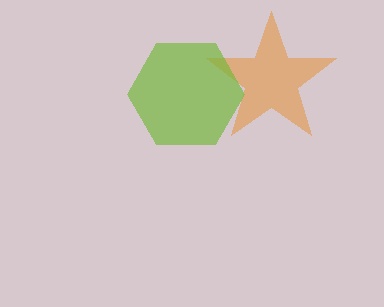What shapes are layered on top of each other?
The layered shapes are: an orange star, a lime hexagon.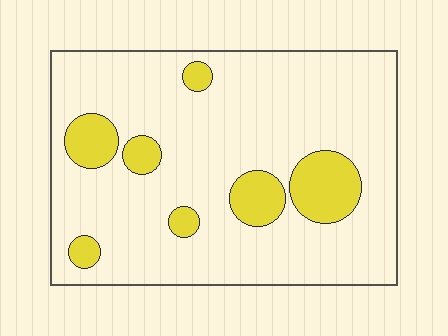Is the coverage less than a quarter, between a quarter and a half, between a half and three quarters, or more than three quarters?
Less than a quarter.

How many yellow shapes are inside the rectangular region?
7.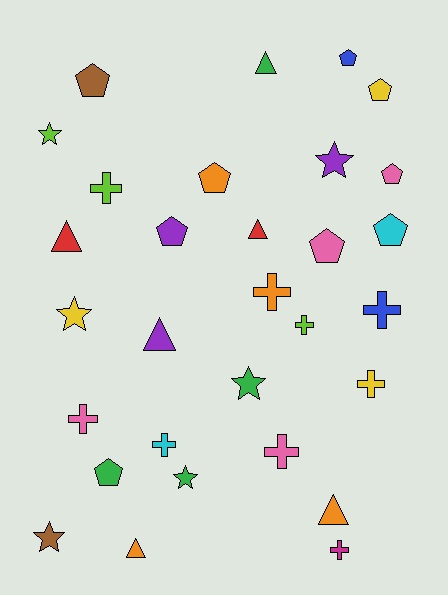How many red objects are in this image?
There are 2 red objects.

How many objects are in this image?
There are 30 objects.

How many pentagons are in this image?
There are 9 pentagons.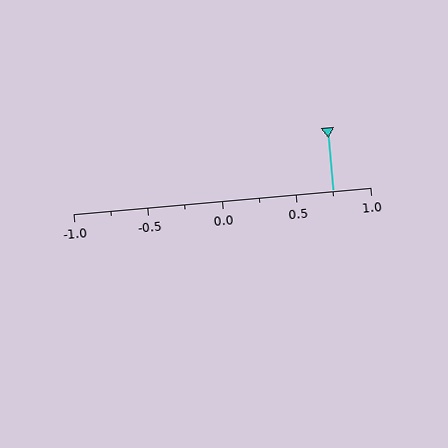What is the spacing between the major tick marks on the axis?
The major ticks are spaced 0.5 apart.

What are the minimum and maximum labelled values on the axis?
The axis runs from -1.0 to 1.0.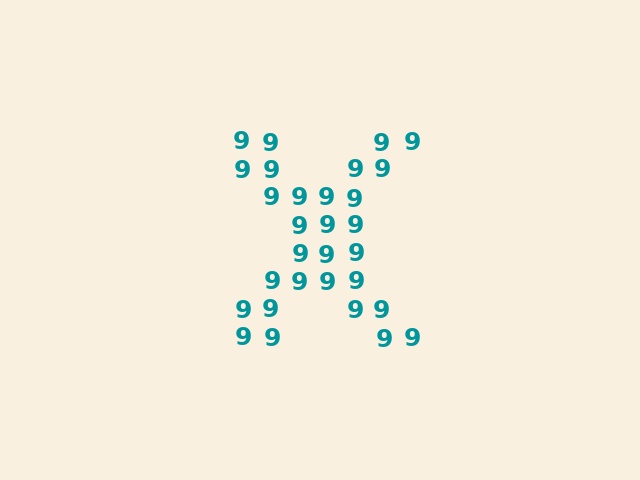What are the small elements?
The small elements are digit 9's.